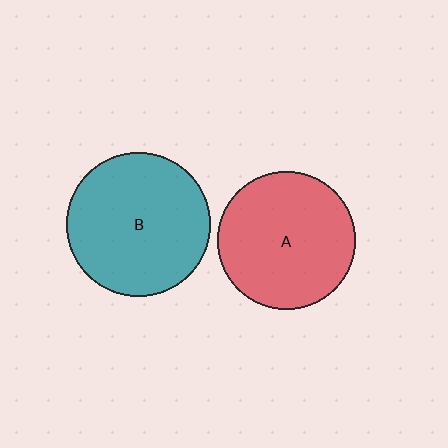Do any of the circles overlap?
No, none of the circles overlap.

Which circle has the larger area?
Circle B (teal).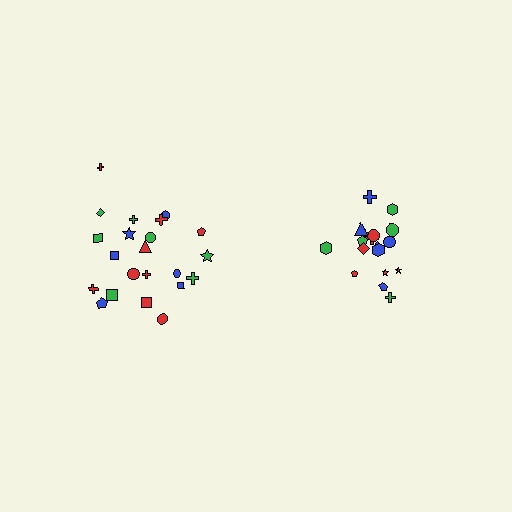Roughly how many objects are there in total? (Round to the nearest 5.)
Roughly 40 objects in total.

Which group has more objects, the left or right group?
The left group.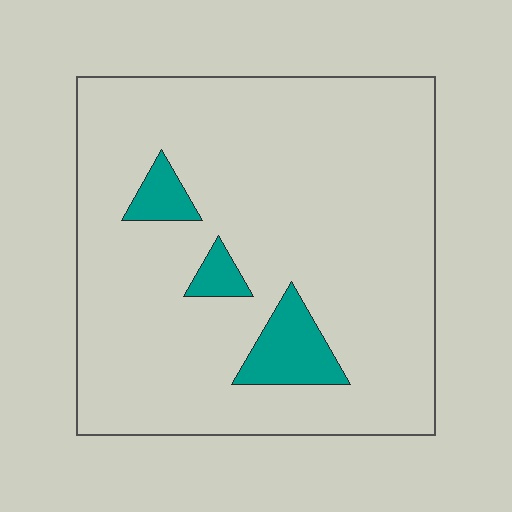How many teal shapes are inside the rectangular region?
3.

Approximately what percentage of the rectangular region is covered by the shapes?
Approximately 10%.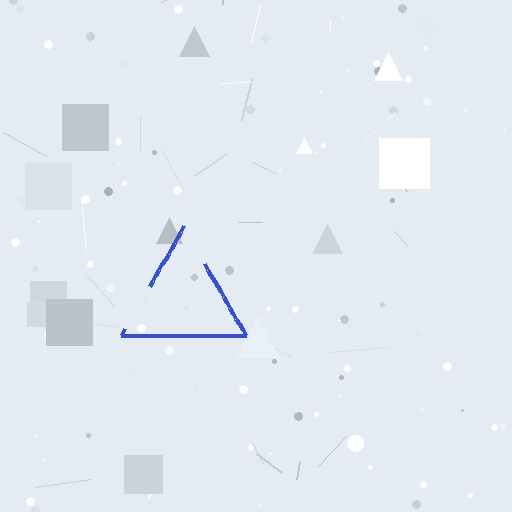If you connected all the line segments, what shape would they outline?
They would outline a triangle.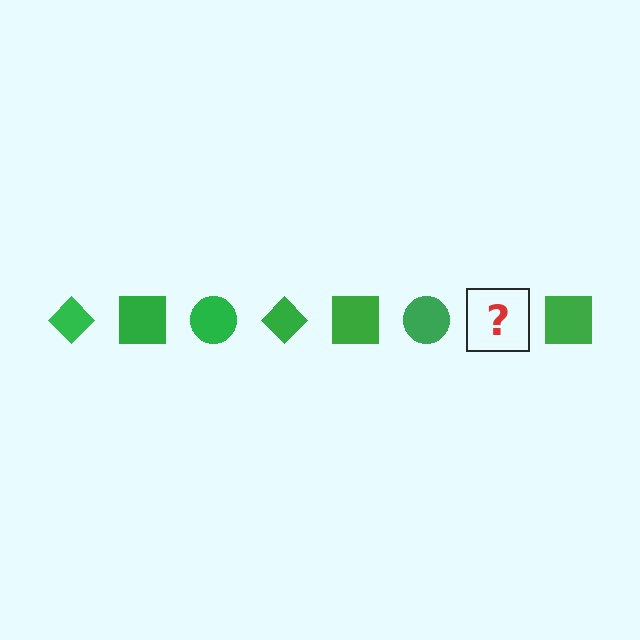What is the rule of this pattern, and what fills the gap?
The rule is that the pattern cycles through diamond, square, circle shapes in green. The gap should be filled with a green diamond.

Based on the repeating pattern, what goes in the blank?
The blank should be a green diamond.